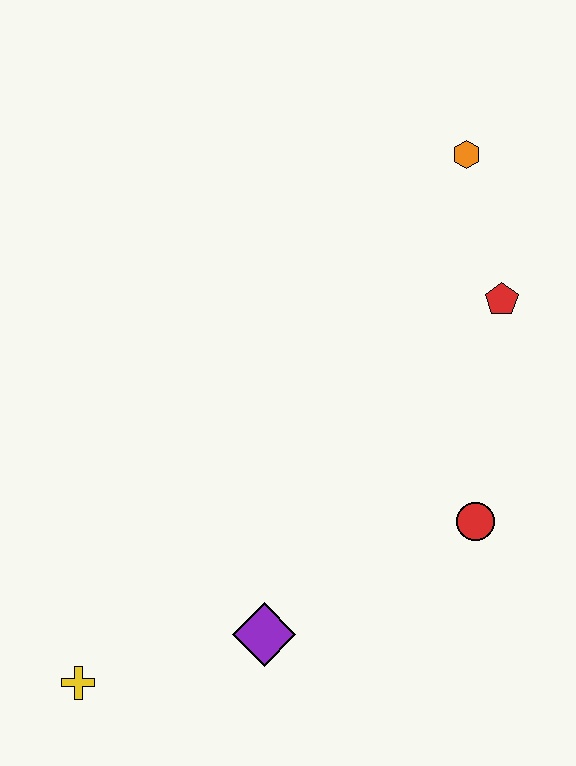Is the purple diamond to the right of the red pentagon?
No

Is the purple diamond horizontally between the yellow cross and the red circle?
Yes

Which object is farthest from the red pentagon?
The yellow cross is farthest from the red pentagon.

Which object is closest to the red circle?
The red pentagon is closest to the red circle.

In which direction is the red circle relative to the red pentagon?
The red circle is below the red pentagon.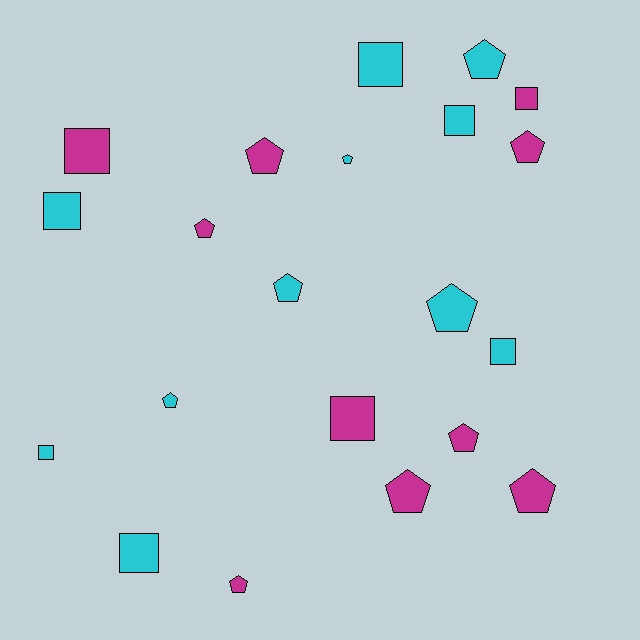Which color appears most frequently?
Cyan, with 11 objects.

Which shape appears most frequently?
Pentagon, with 12 objects.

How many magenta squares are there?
There are 3 magenta squares.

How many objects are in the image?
There are 21 objects.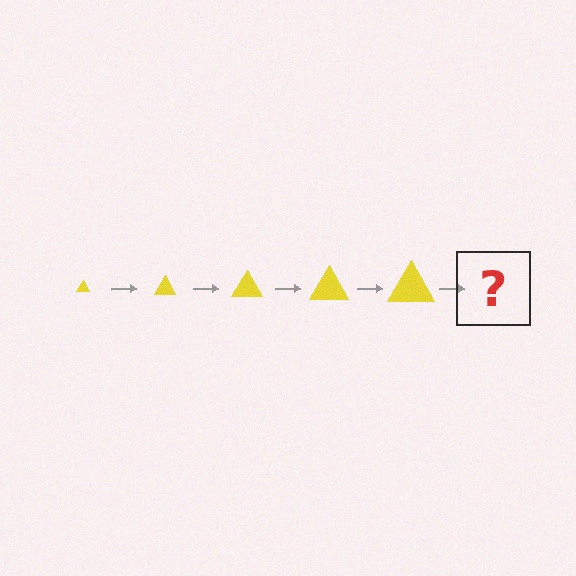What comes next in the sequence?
The next element should be a yellow triangle, larger than the previous one.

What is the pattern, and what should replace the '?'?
The pattern is that the triangle gets progressively larger each step. The '?' should be a yellow triangle, larger than the previous one.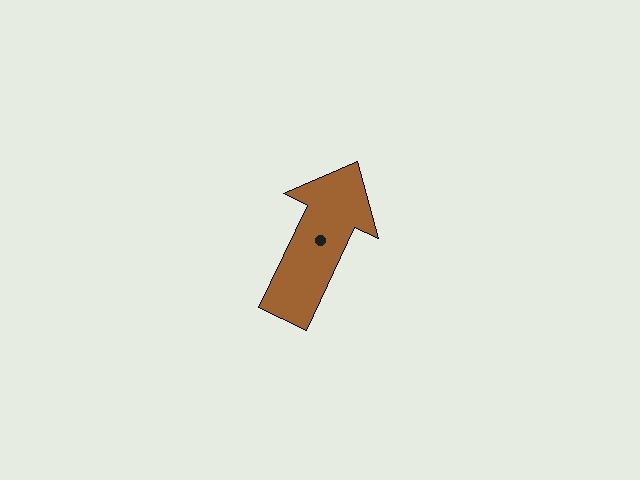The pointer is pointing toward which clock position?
Roughly 1 o'clock.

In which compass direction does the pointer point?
Northeast.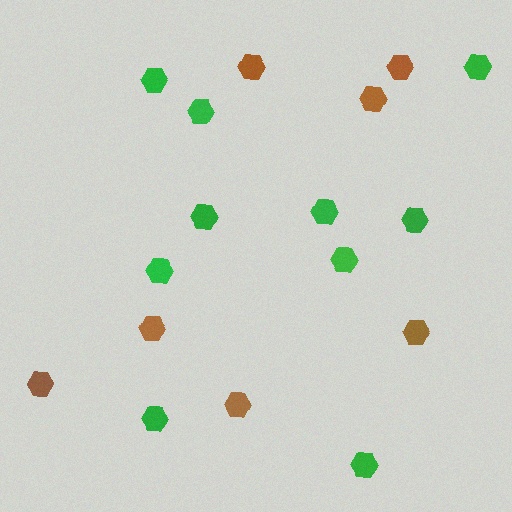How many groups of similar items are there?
There are 2 groups: one group of brown hexagons (7) and one group of green hexagons (10).